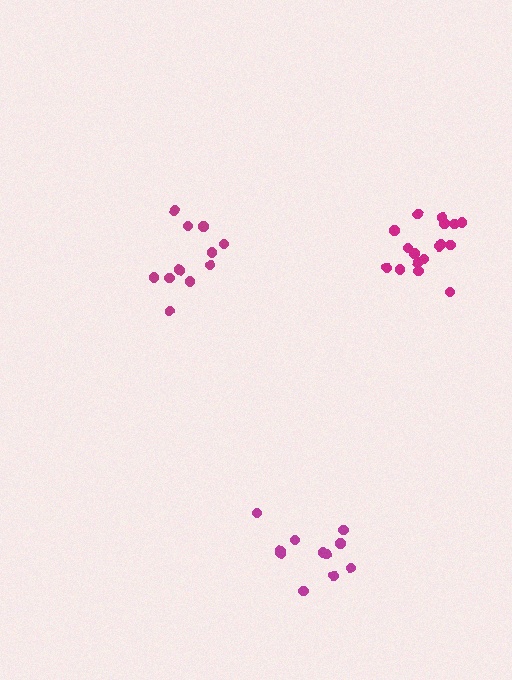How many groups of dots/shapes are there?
There are 3 groups.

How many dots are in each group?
Group 1: 17 dots, Group 2: 11 dots, Group 3: 11 dots (39 total).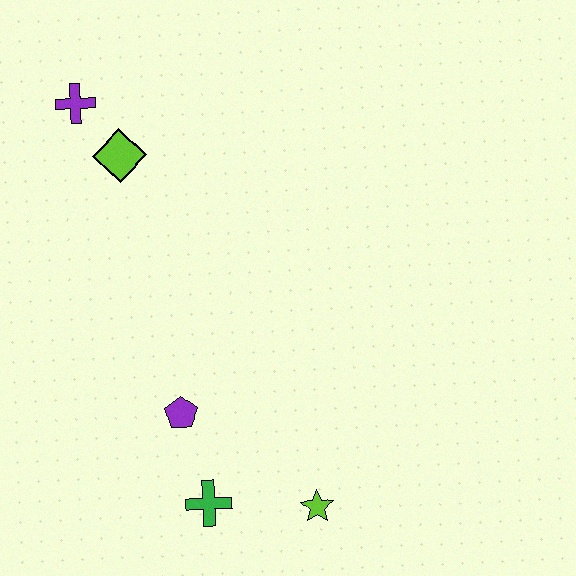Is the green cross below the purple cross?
Yes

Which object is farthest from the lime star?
The purple cross is farthest from the lime star.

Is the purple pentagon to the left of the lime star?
Yes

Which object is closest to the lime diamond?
The purple cross is closest to the lime diamond.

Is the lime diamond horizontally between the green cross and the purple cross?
Yes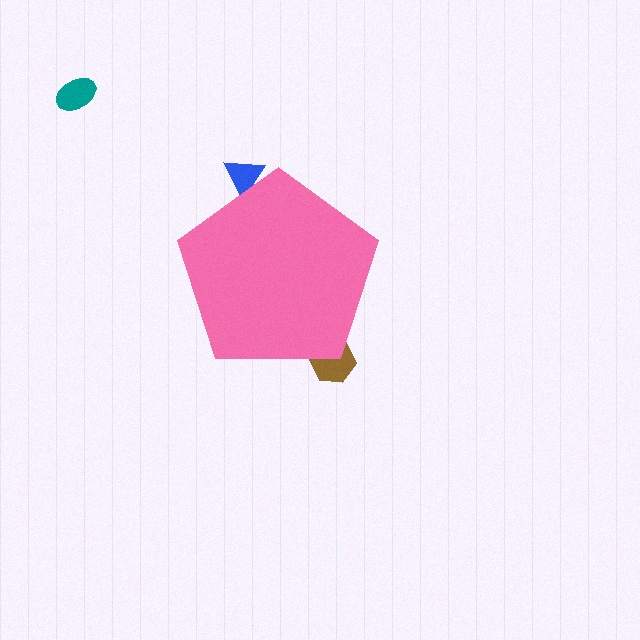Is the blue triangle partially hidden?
Yes, the blue triangle is partially hidden behind the pink pentagon.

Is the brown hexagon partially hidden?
Yes, the brown hexagon is partially hidden behind the pink pentagon.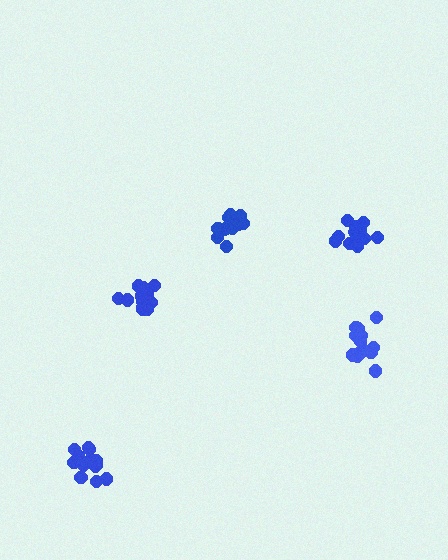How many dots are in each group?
Group 1: 14 dots, Group 2: 14 dots, Group 3: 13 dots, Group 4: 14 dots, Group 5: 12 dots (67 total).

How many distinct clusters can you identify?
There are 5 distinct clusters.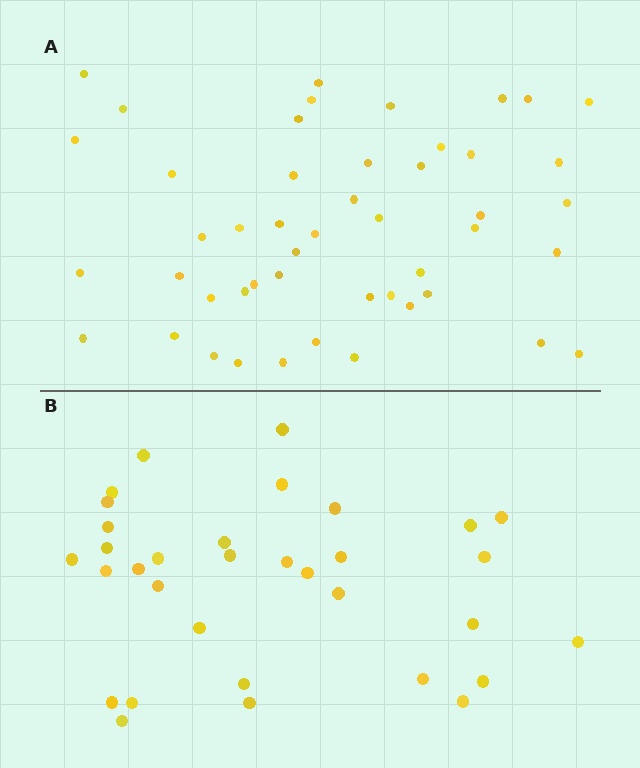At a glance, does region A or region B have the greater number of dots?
Region A (the top region) has more dots.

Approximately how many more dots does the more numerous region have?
Region A has approximately 15 more dots than region B.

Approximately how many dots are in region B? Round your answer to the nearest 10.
About 30 dots. (The exact count is 33, which rounds to 30.)